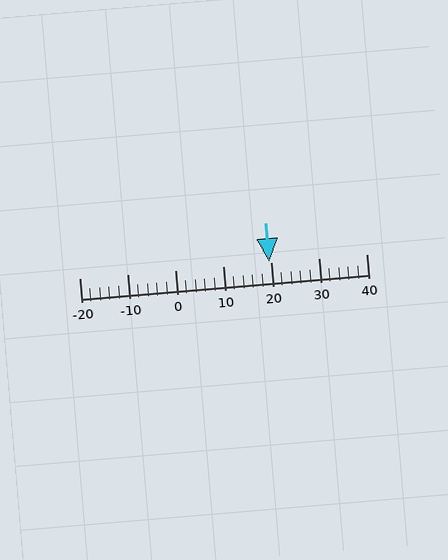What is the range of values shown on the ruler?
The ruler shows values from -20 to 40.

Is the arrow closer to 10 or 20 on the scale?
The arrow is closer to 20.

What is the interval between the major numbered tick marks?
The major tick marks are spaced 10 units apart.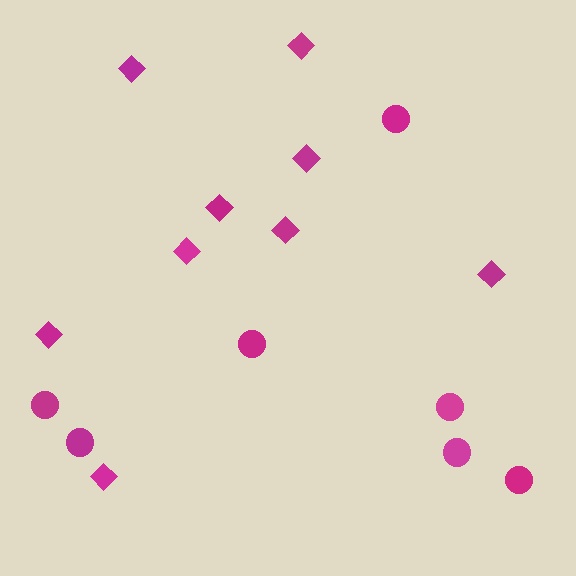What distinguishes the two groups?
There are 2 groups: one group of circles (7) and one group of diamonds (9).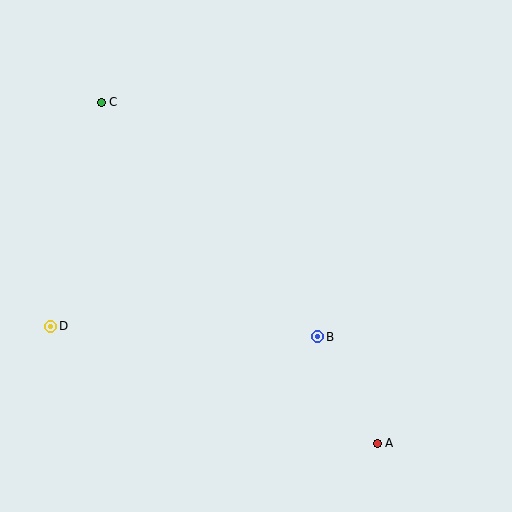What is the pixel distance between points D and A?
The distance between D and A is 347 pixels.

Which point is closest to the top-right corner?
Point B is closest to the top-right corner.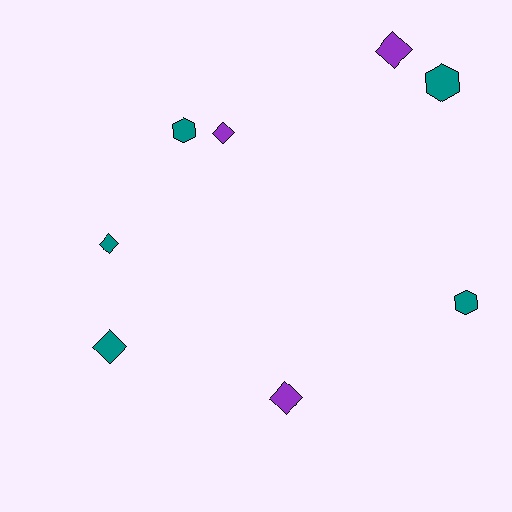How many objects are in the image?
There are 8 objects.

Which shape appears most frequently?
Diamond, with 5 objects.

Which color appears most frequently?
Teal, with 5 objects.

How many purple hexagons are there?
There are no purple hexagons.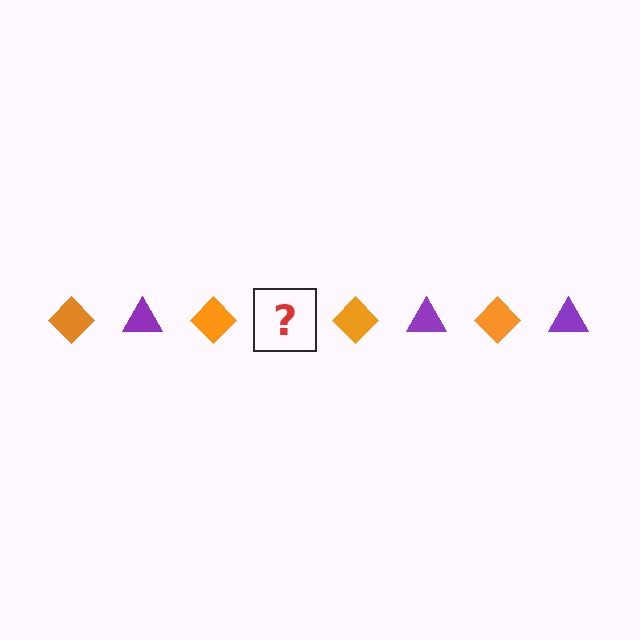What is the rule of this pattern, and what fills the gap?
The rule is that the pattern alternates between orange diamond and purple triangle. The gap should be filled with a purple triangle.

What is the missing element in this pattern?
The missing element is a purple triangle.